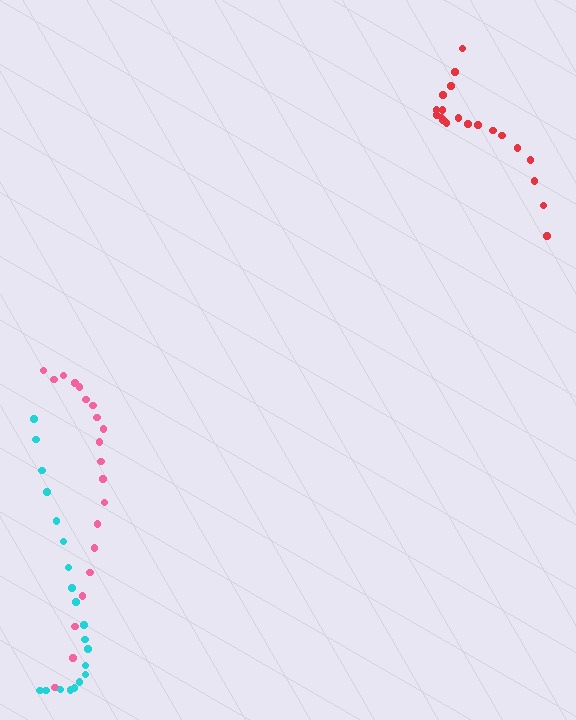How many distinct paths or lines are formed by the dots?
There are 3 distinct paths.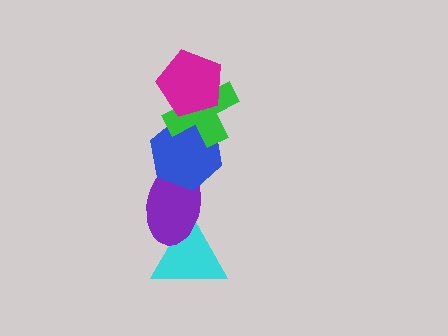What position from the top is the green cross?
The green cross is 2nd from the top.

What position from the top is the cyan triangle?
The cyan triangle is 5th from the top.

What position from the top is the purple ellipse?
The purple ellipse is 4th from the top.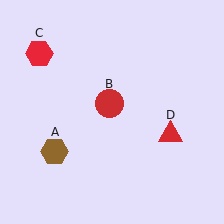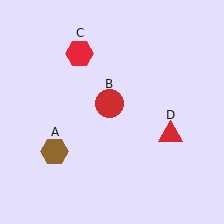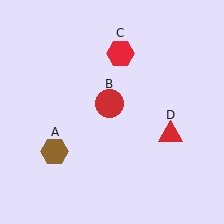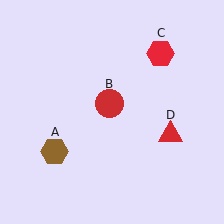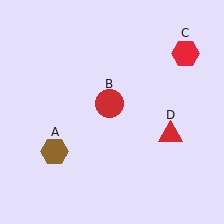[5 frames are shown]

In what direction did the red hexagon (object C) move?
The red hexagon (object C) moved right.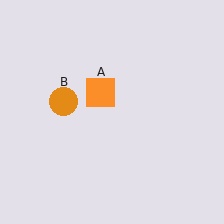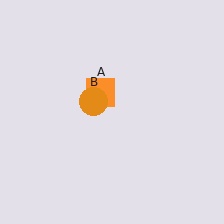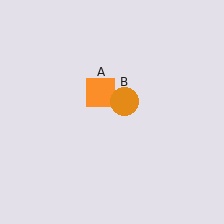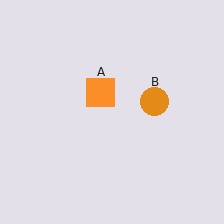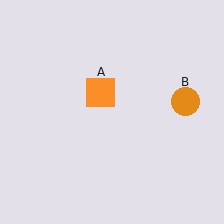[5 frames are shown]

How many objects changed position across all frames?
1 object changed position: orange circle (object B).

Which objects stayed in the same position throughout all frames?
Orange square (object A) remained stationary.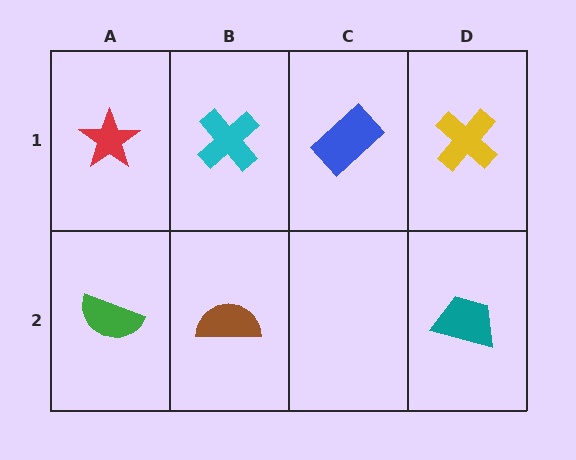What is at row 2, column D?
A teal trapezoid.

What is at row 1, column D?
A yellow cross.